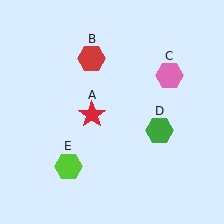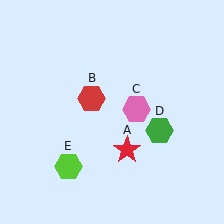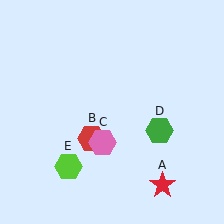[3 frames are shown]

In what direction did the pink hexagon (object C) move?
The pink hexagon (object C) moved down and to the left.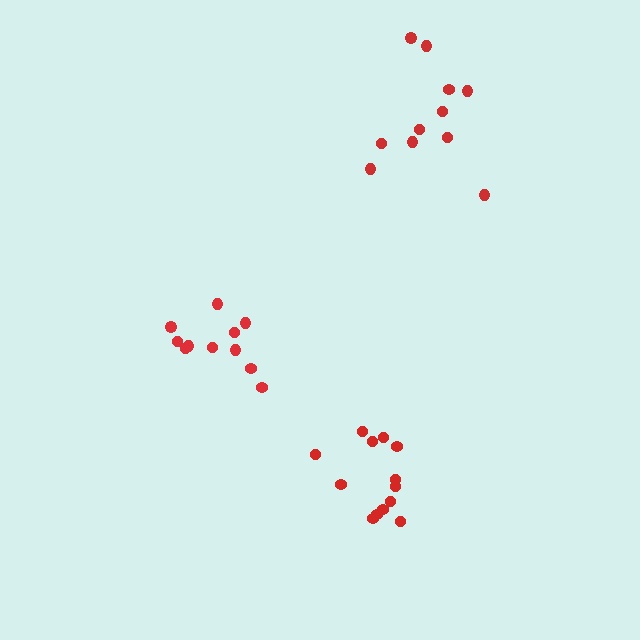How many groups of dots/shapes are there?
There are 3 groups.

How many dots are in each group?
Group 1: 11 dots, Group 2: 13 dots, Group 3: 11 dots (35 total).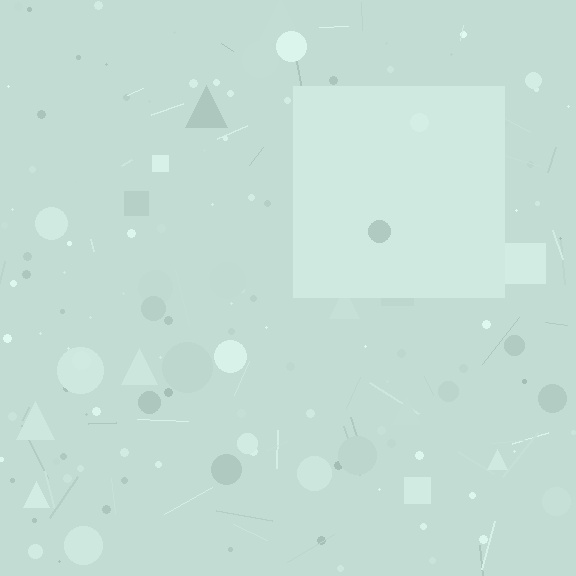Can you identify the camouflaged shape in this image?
The camouflaged shape is a square.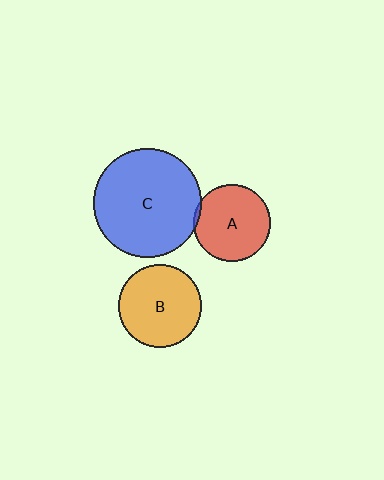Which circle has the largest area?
Circle C (blue).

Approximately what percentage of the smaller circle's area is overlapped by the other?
Approximately 5%.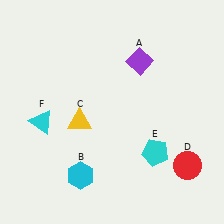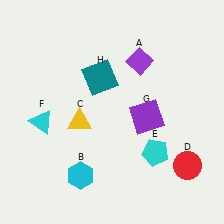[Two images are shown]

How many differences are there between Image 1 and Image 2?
There are 2 differences between the two images.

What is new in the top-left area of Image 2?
A teal square (H) was added in the top-left area of Image 2.